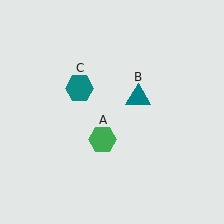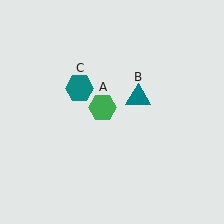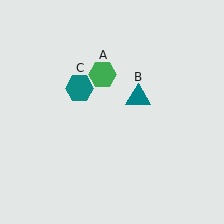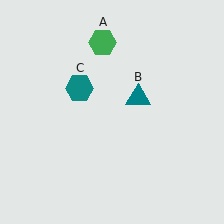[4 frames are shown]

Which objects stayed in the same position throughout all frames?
Teal triangle (object B) and teal hexagon (object C) remained stationary.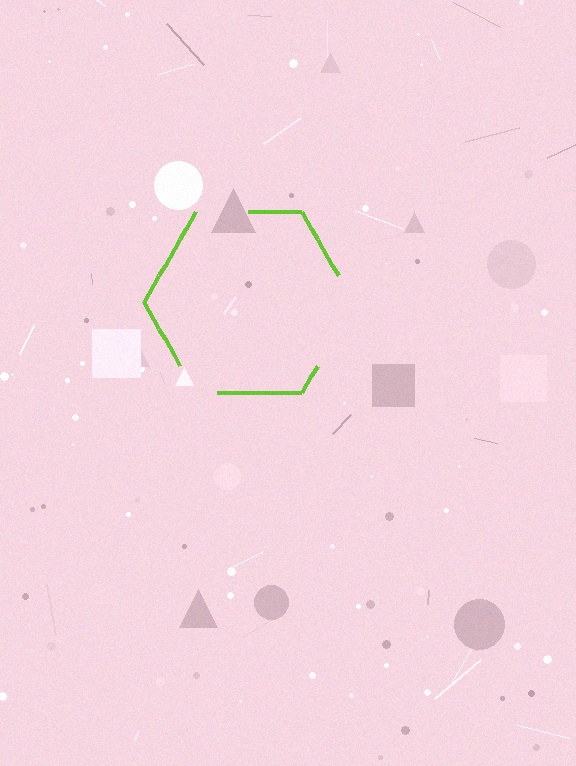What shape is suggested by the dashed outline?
The dashed outline suggests a hexagon.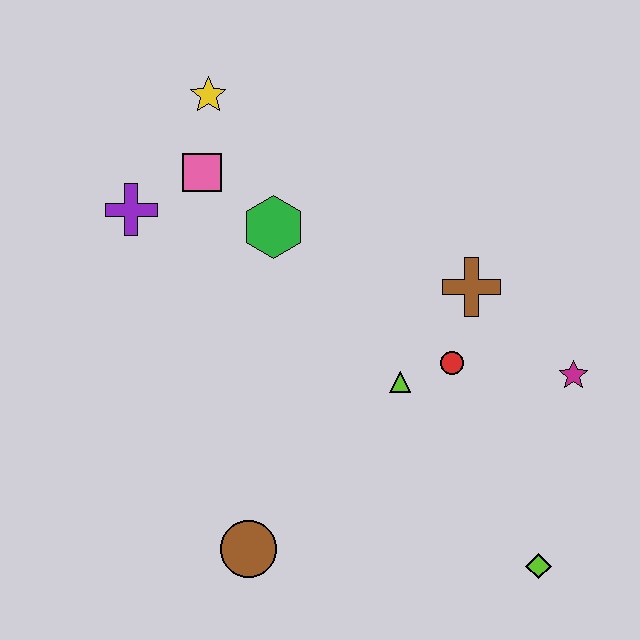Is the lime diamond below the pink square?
Yes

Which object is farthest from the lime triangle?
The yellow star is farthest from the lime triangle.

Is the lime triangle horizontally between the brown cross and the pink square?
Yes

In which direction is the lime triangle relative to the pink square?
The lime triangle is below the pink square.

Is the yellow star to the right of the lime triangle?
No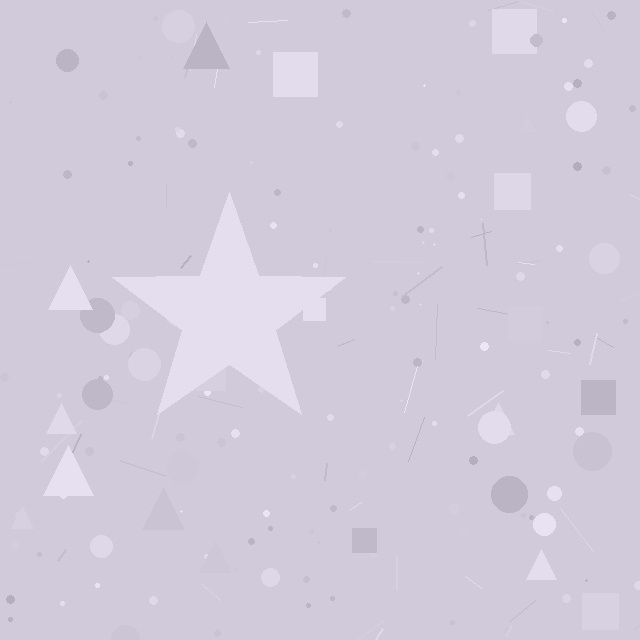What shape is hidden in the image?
A star is hidden in the image.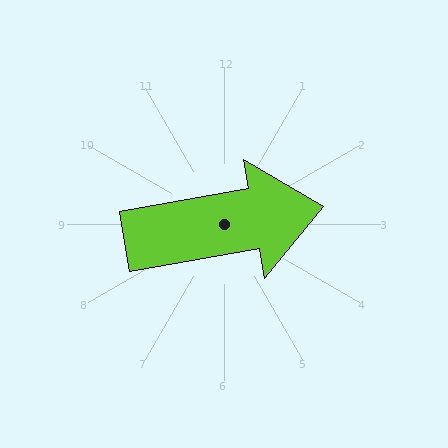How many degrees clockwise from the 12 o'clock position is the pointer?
Approximately 80 degrees.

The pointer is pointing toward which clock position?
Roughly 3 o'clock.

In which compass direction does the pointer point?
East.